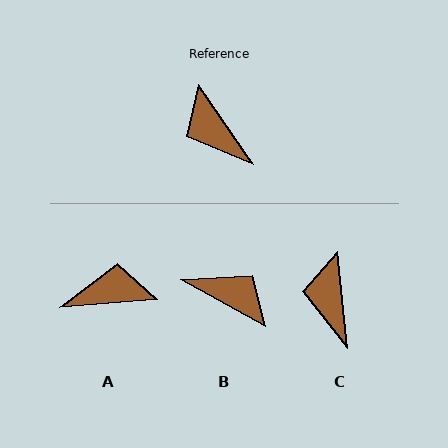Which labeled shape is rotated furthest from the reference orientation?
B, about 154 degrees away.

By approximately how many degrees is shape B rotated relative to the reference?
Approximately 154 degrees clockwise.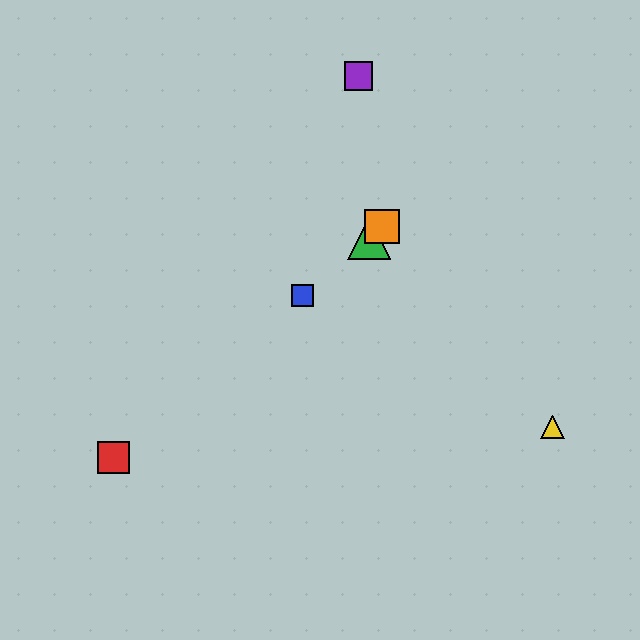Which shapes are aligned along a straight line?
The red square, the blue square, the green triangle, the orange square are aligned along a straight line.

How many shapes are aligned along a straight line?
4 shapes (the red square, the blue square, the green triangle, the orange square) are aligned along a straight line.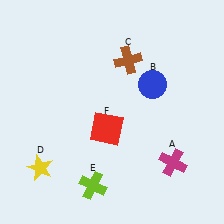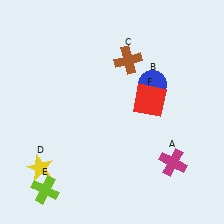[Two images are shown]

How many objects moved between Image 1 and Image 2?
2 objects moved between the two images.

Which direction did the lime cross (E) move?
The lime cross (E) moved left.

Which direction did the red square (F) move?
The red square (F) moved right.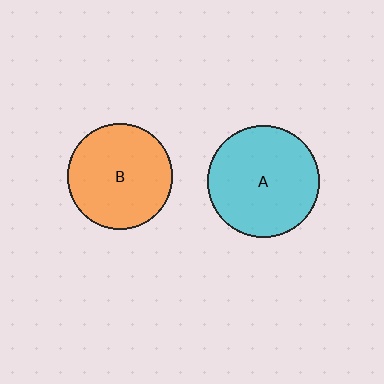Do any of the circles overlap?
No, none of the circles overlap.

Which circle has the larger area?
Circle A (cyan).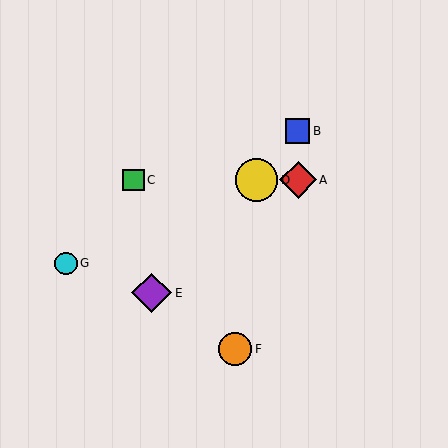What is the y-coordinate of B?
Object B is at y≈131.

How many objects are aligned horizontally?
3 objects (A, C, D) are aligned horizontally.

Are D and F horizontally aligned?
No, D is at y≈180 and F is at y≈349.